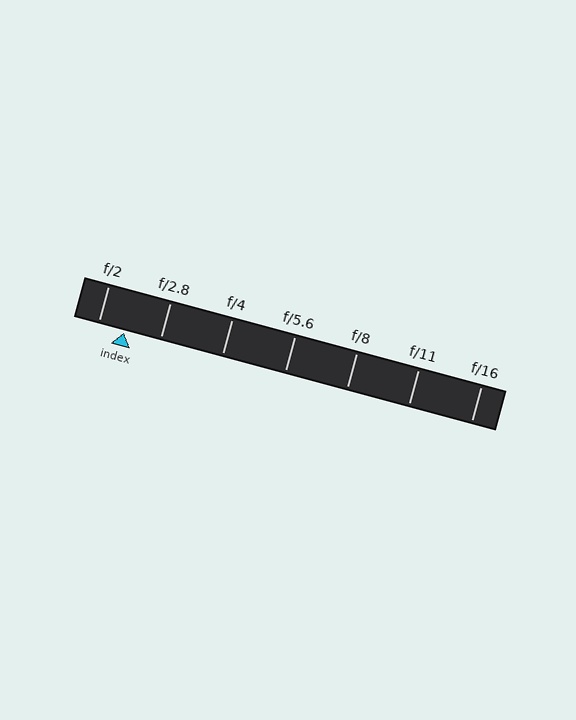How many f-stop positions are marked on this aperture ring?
There are 7 f-stop positions marked.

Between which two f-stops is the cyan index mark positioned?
The index mark is between f/2 and f/2.8.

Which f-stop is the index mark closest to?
The index mark is closest to f/2.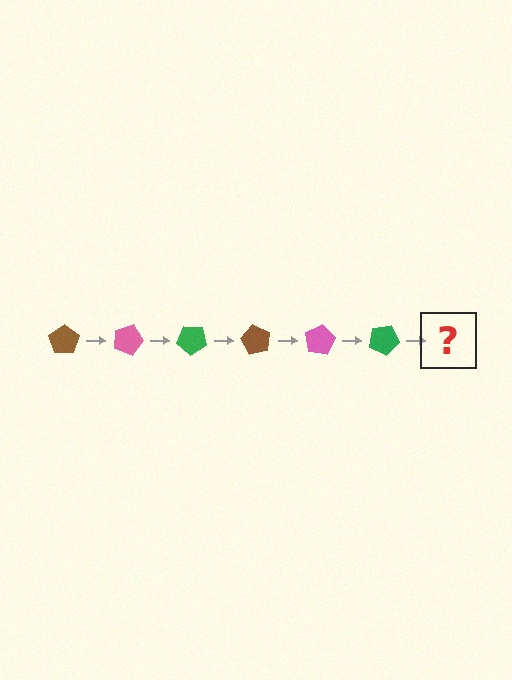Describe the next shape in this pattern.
It should be a brown pentagon, rotated 120 degrees from the start.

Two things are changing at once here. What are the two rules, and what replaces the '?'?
The two rules are that it rotates 20 degrees each step and the color cycles through brown, pink, and green. The '?' should be a brown pentagon, rotated 120 degrees from the start.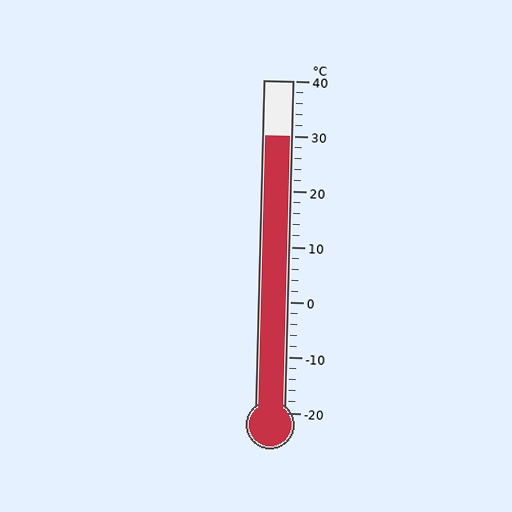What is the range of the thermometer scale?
The thermometer scale ranges from -20°C to 40°C.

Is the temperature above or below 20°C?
The temperature is above 20°C.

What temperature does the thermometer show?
The thermometer shows approximately 30°C.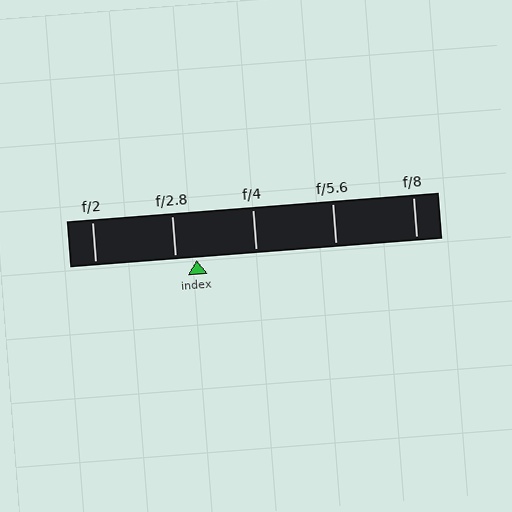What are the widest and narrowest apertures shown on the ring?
The widest aperture shown is f/2 and the narrowest is f/8.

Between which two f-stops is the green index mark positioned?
The index mark is between f/2.8 and f/4.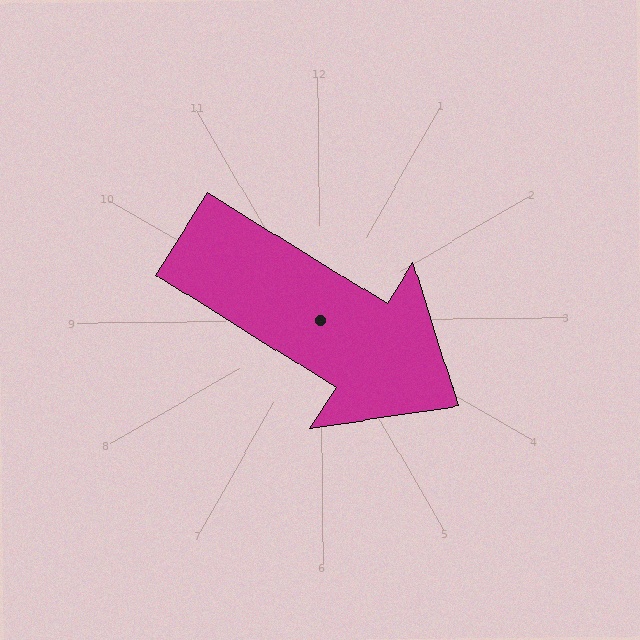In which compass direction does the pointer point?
Southeast.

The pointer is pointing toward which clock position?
Roughly 4 o'clock.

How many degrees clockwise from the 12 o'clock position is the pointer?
Approximately 122 degrees.